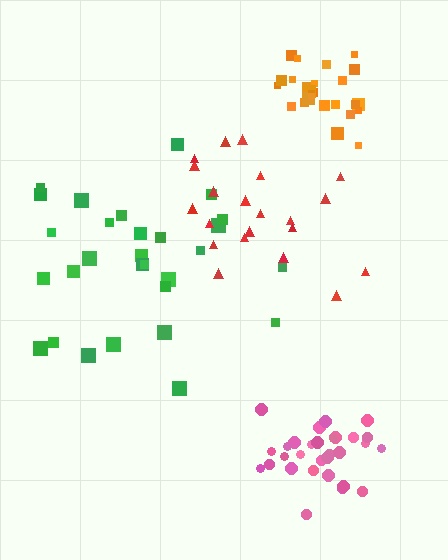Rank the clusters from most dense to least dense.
pink, orange, red, green.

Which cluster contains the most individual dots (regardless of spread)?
Green (30).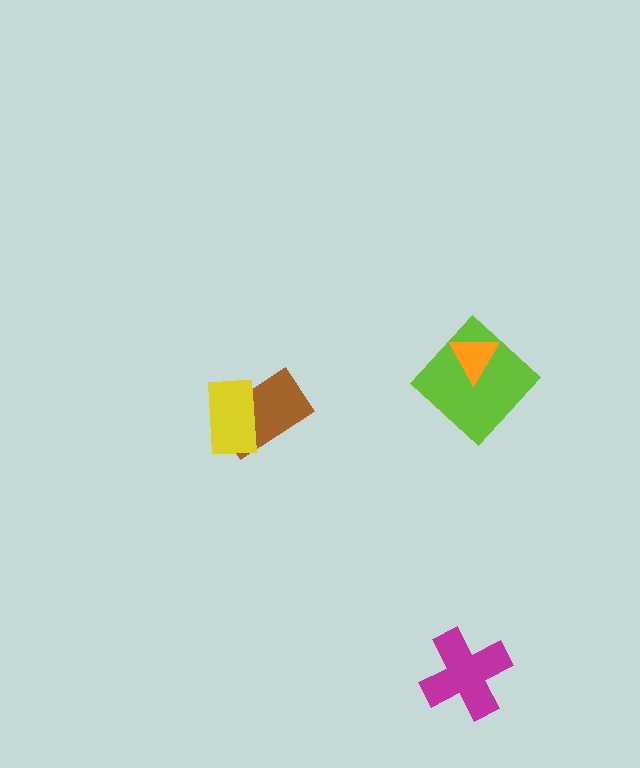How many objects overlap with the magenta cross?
0 objects overlap with the magenta cross.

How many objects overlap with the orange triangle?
1 object overlaps with the orange triangle.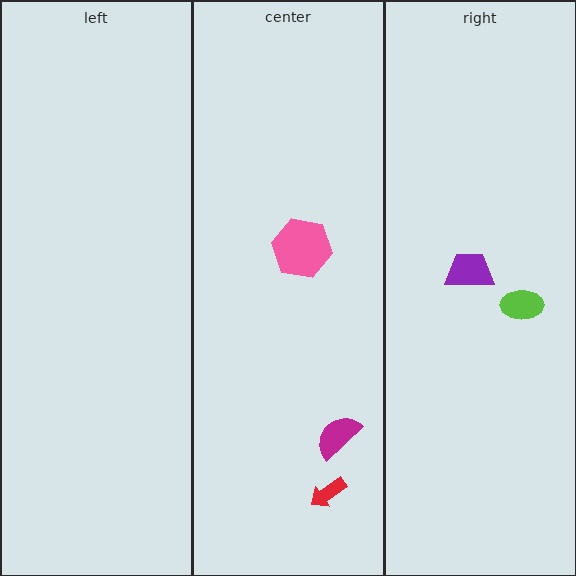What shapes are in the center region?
The pink hexagon, the magenta semicircle, the red arrow.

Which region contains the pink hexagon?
The center region.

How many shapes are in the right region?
2.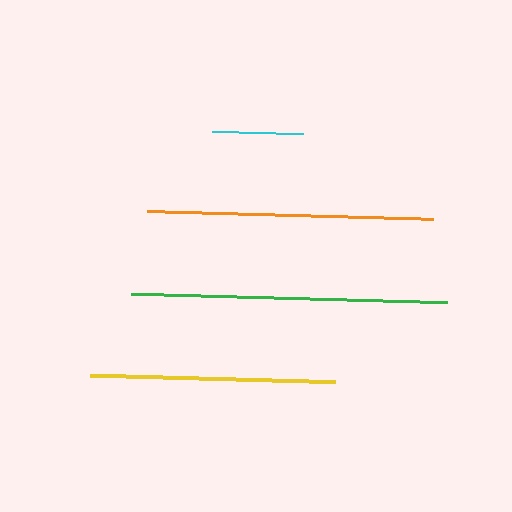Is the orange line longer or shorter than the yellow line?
The orange line is longer than the yellow line.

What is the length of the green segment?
The green segment is approximately 316 pixels long.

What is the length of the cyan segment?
The cyan segment is approximately 91 pixels long.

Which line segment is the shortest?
The cyan line is the shortest at approximately 91 pixels.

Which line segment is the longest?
The green line is the longest at approximately 316 pixels.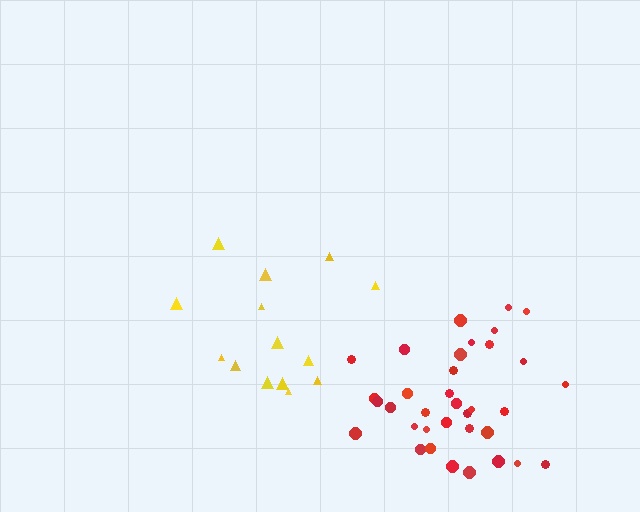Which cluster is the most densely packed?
Red.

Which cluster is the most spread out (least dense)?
Yellow.